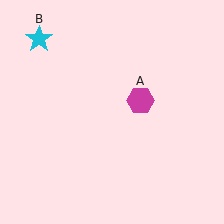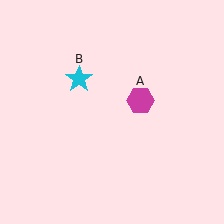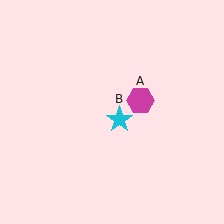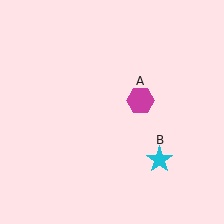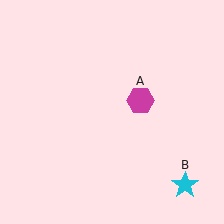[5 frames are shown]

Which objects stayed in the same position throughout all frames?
Magenta hexagon (object A) remained stationary.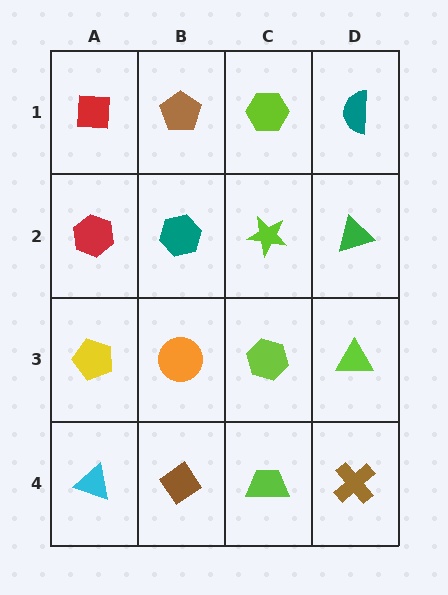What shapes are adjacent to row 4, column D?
A lime triangle (row 3, column D), a lime trapezoid (row 4, column C).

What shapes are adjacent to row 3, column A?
A red hexagon (row 2, column A), a cyan triangle (row 4, column A), an orange circle (row 3, column B).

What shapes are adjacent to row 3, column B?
A teal hexagon (row 2, column B), a brown diamond (row 4, column B), a yellow pentagon (row 3, column A), a lime hexagon (row 3, column C).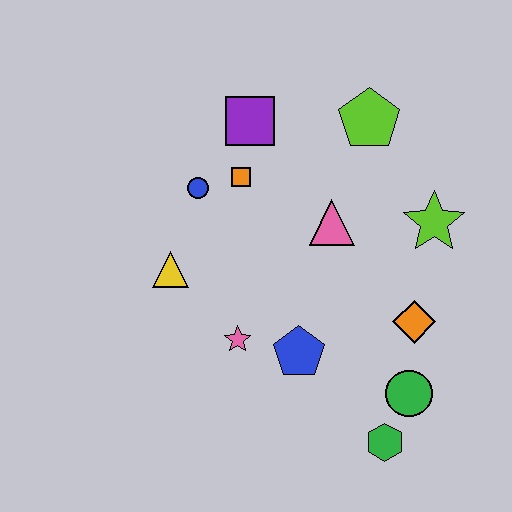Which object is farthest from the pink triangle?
The green hexagon is farthest from the pink triangle.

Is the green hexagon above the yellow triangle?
No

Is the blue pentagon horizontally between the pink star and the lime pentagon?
Yes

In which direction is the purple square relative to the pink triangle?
The purple square is above the pink triangle.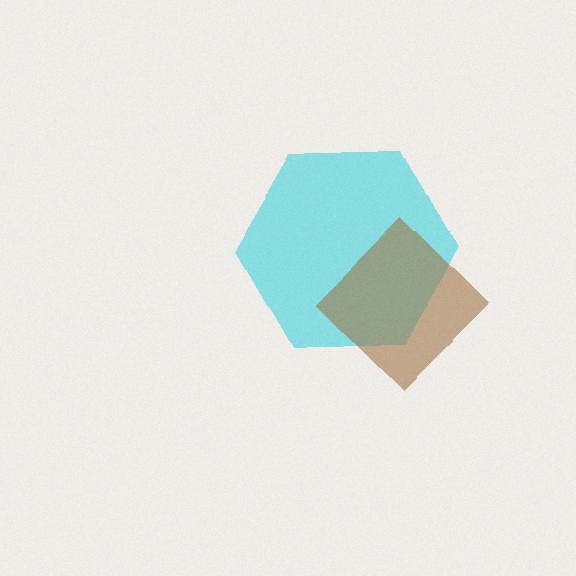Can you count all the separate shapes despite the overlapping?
Yes, there are 2 separate shapes.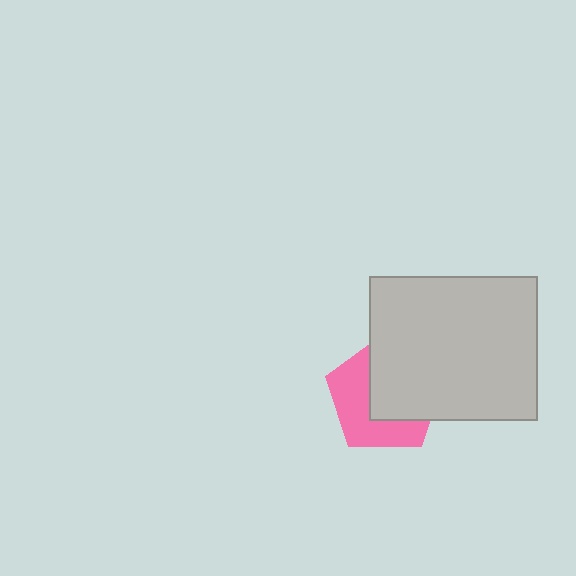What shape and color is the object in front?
The object in front is a light gray rectangle.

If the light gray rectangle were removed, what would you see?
You would see the complete pink pentagon.